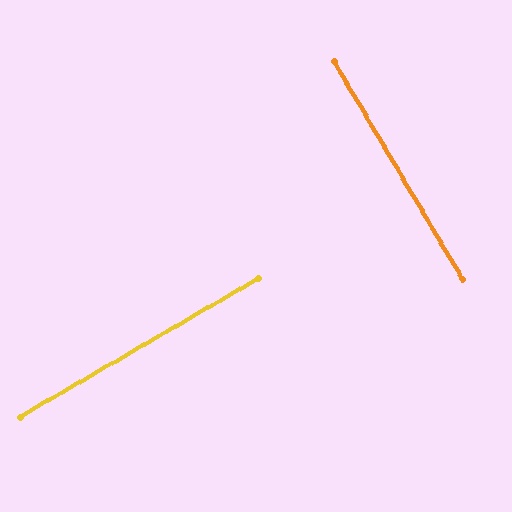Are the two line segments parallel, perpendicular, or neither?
Perpendicular — they meet at approximately 90°.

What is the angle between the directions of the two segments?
Approximately 90 degrees.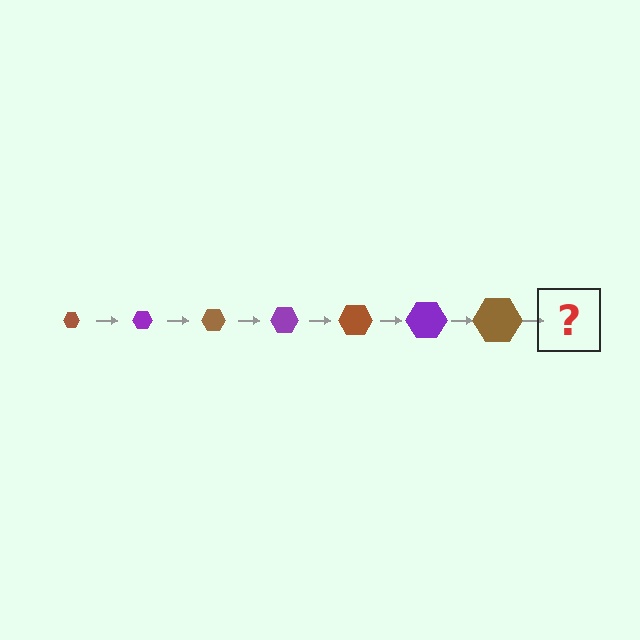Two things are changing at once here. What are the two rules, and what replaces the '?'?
The two rules are that the hexagon grows larger each step and the color cycles through brown and purple. The '?' should be a purple hexagon, larger than the previous one.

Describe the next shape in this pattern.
It should be a purple hexagon, larger than the previous one.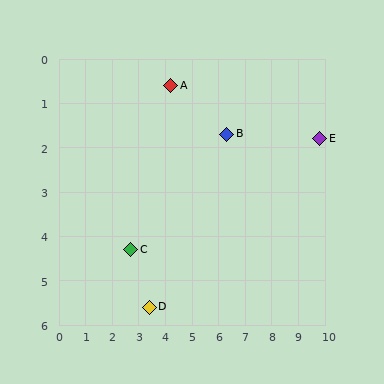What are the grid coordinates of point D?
Point D is at approximately (3.4, 5.6).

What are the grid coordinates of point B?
Point B is at approximately (6.3, 1.7).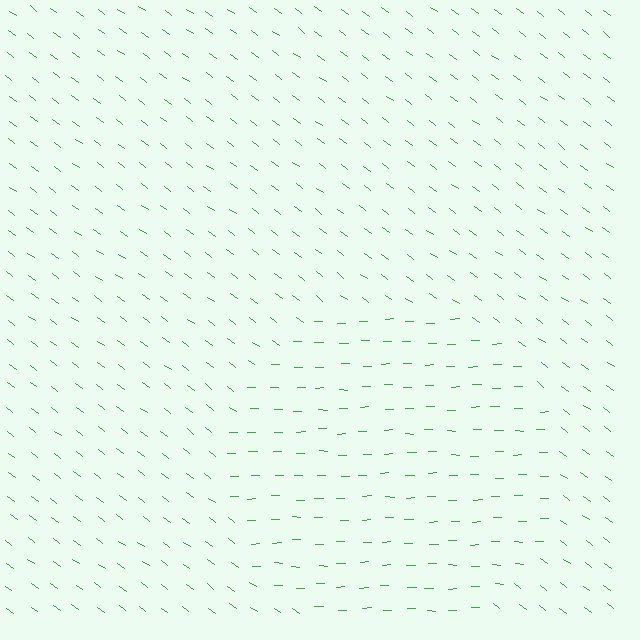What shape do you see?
I see a circle.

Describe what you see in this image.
The image is filled with small green line segments. A circle region in the image has lines oriented differently from the surrounding lines, creating a visible texture boundary.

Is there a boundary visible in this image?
Yes, there is a texture boundary formed by a change in line orientation.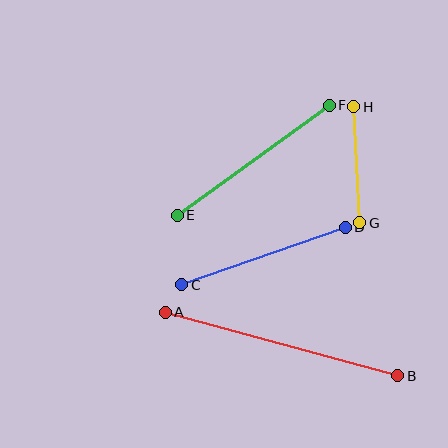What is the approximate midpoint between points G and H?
The midpoint is at approximately (357, 165) pixels.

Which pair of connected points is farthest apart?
Points A and B are farthest apart.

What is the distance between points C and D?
The distance is approximately 173 pixels.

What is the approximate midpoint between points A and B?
The midpoint is at approximately (281, 344) pixels.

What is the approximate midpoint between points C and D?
The midpoint is at approximately (264, 256) pixels.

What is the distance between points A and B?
The distance is approximately 241 pixels.